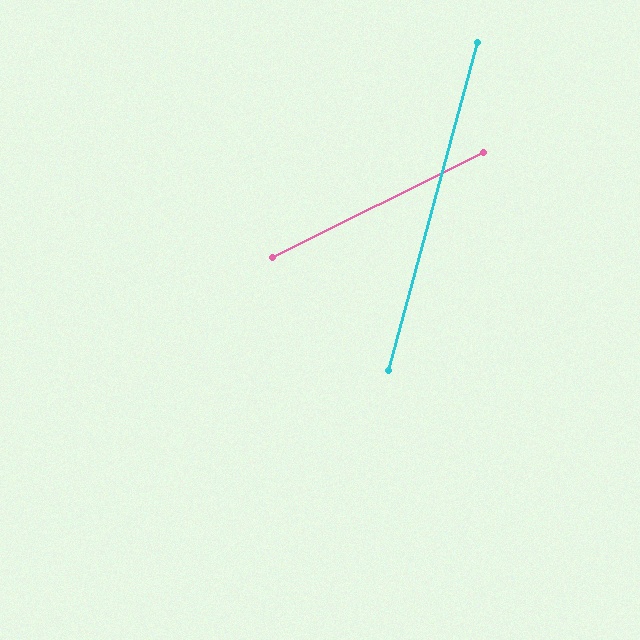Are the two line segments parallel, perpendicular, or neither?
Neither parallel nor perpendicular — they differ by about 49°.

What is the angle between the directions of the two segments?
Approximately 49 degrees.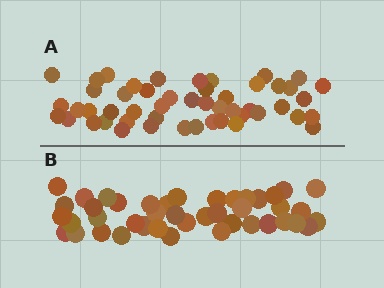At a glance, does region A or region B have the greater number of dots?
Region A (the top region) has more dots.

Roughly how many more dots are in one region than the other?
Region A has roughly 8 or so more dots than region B.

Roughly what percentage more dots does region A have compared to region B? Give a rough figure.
About 15% more.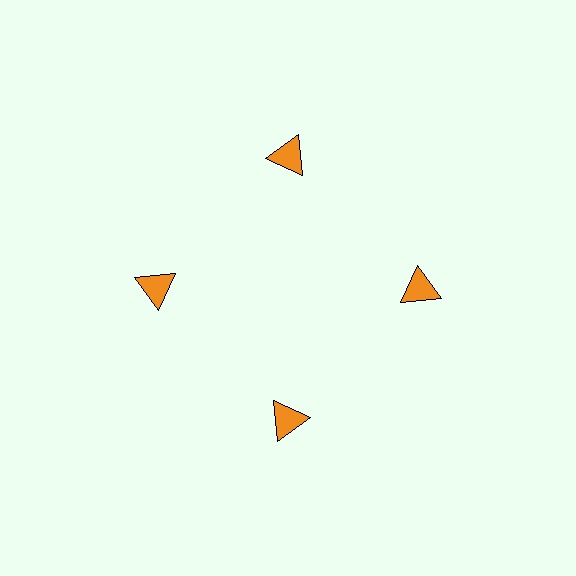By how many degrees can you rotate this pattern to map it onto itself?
The pattern maps onto itself every 90 degrees of rotation.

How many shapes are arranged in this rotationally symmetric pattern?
There are 4 shapes, arranged in 4 groups of 1.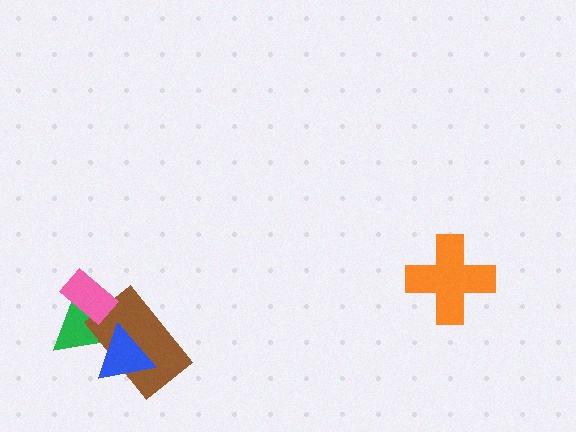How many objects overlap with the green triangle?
3 objects overlap with the green triangle.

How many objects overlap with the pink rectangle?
1 object overlaps with the pink rectangle.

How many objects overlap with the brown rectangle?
2 objects overlap with the brown rectangle.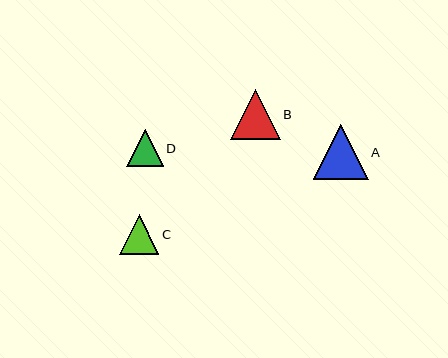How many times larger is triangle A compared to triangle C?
Triangle A is approximately 1.4 times the size of triangle C.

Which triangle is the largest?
Triangle A is the largest with a size of approximately 55 pixels.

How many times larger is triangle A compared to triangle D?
Triangle A is approximately 1.5 times the size of triangle D.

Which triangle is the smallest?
Triangle D is the smallest with a size of approximately 37 pixels.